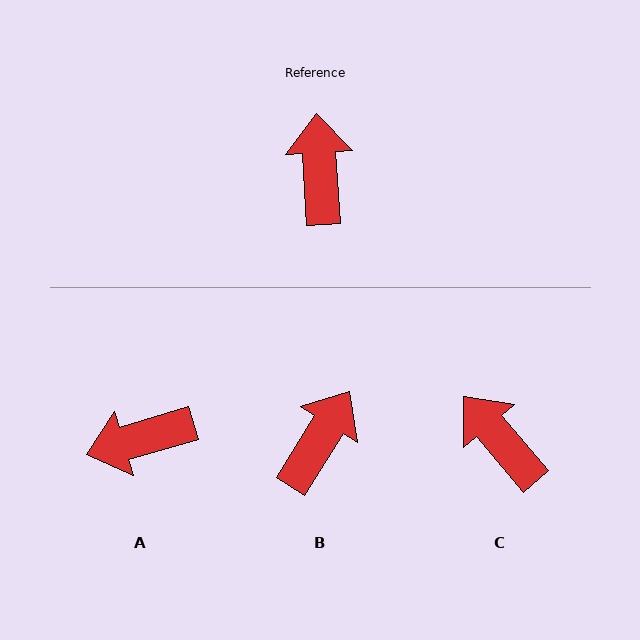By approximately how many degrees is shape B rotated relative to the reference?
Approximately 35 degrees clockwise.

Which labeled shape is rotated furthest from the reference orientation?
A, about 103 degrees away.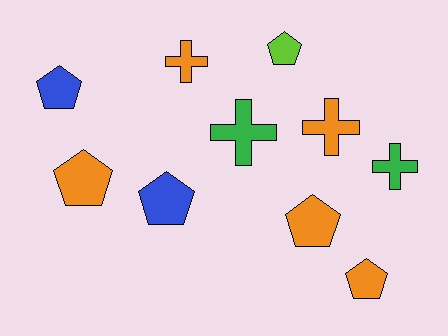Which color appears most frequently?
Orange, with 5 objects.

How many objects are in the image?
There are 10 objects.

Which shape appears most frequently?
Pentagon, with 6 objects.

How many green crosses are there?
There are 2 green crosses.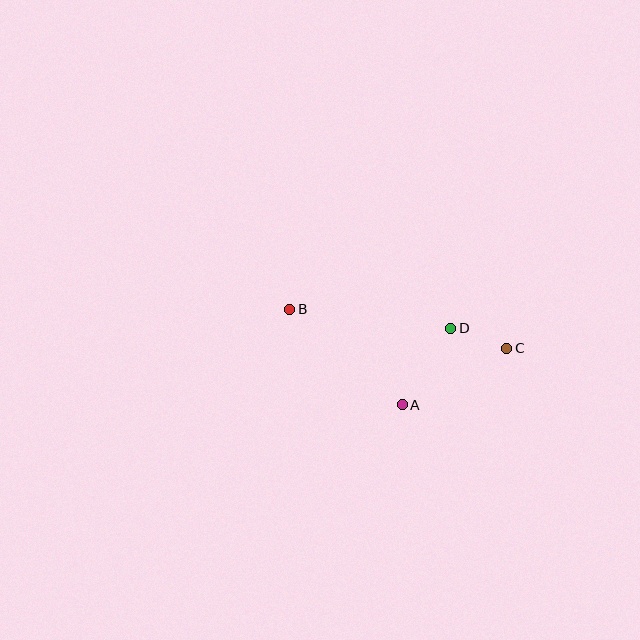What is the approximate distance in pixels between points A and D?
The distance between A and D is approximately 91 pixels.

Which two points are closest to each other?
Points C and D are closest to each other.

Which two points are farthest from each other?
Points B and C are farthest from each other.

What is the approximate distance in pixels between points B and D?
The distance between B and D is approximately 162 pixels.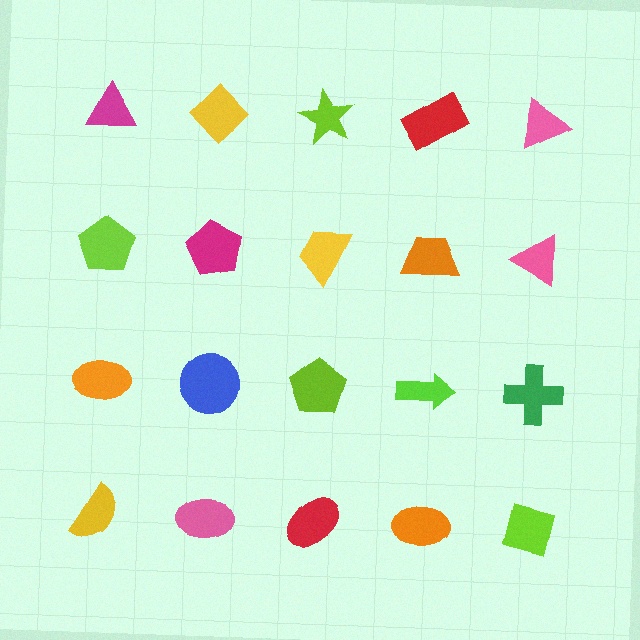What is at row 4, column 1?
A yellow semicircle.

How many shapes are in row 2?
5 shapes.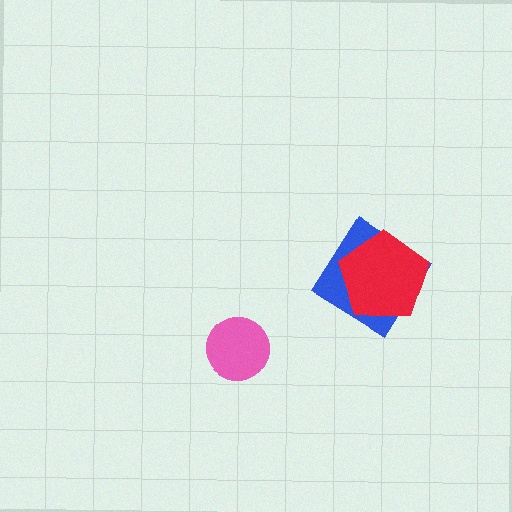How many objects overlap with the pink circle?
0 objects overlap with the pink circle.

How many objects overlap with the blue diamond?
1 object overlaps with the blue diamond.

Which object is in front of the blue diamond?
The red pentagon is in front of the blue diamond.